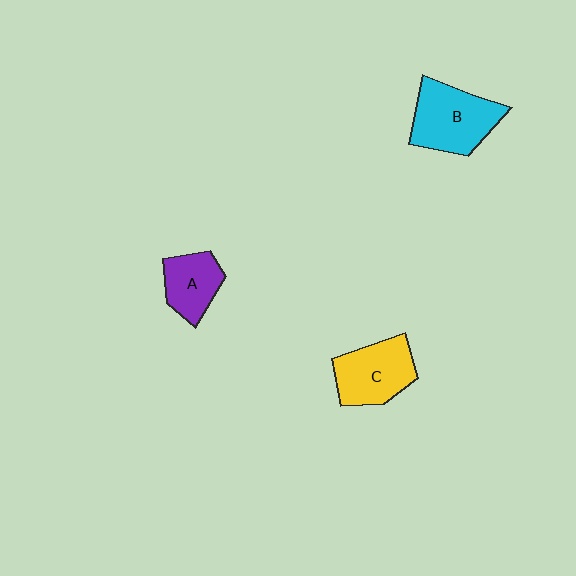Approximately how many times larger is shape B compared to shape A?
Approximately 1.6 times.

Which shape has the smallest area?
Shape A (purple).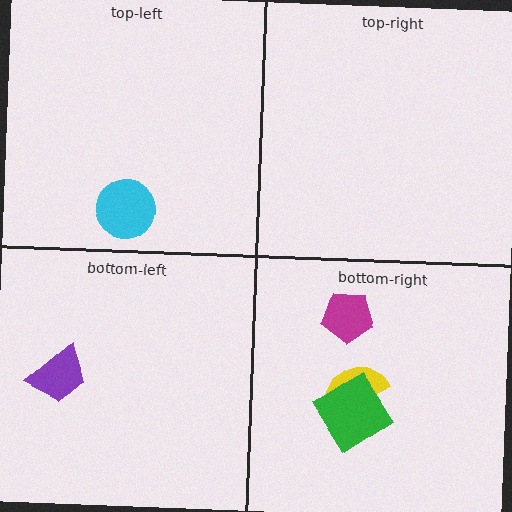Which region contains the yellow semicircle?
The bottom-right region.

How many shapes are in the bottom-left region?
1.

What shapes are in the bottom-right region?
The yellow semicircle, the magenta pentagon, the green diamond.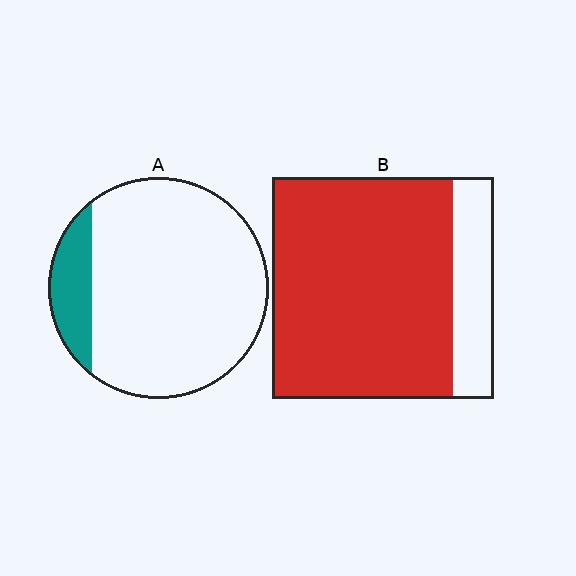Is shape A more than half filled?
No.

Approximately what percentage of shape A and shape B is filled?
A is approximately 15% and B is approximately 80%.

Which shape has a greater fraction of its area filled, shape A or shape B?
Shape B.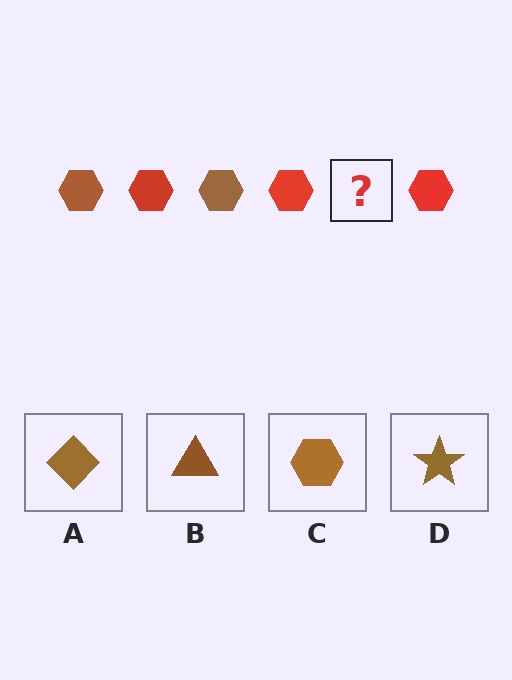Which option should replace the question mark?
Option C.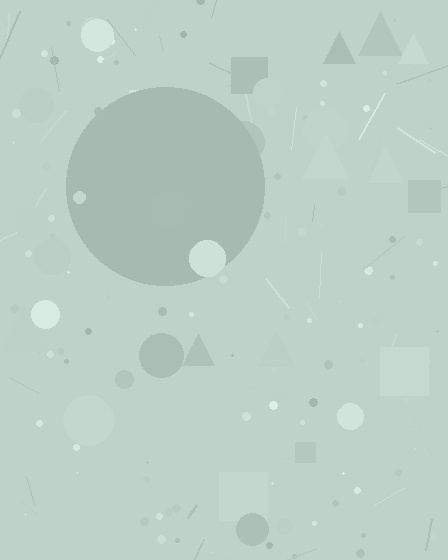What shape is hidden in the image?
A circle is hidden in the image.